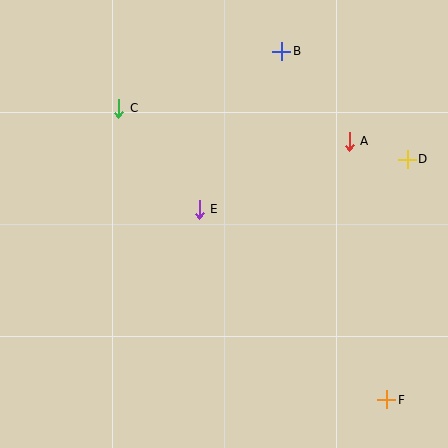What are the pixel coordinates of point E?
Point E is at (199, 209).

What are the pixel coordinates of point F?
Point F is at (387, 400).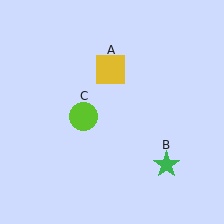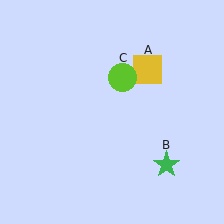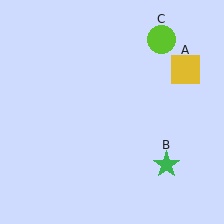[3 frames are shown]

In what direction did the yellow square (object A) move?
The yellow square (object A) moved right.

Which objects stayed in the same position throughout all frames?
Green star (object B) remained stationary.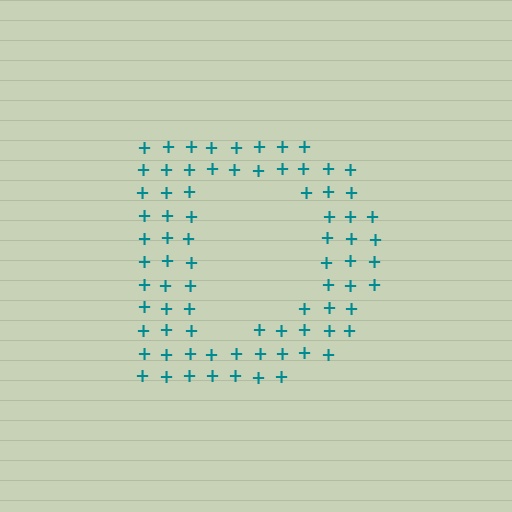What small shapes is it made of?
It is made of small plus signs.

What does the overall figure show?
The overall figure shows the letter D.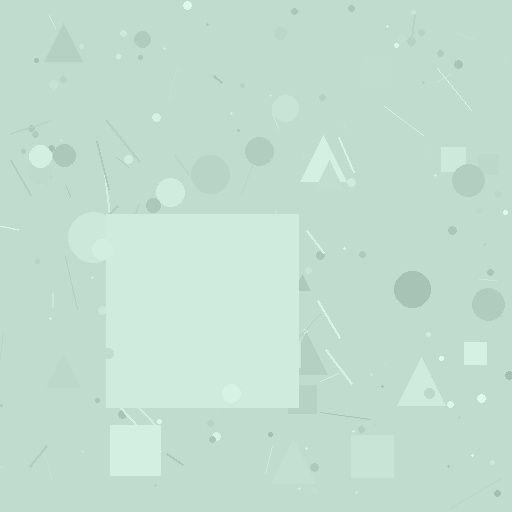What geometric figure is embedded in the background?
A square is embedded in the background.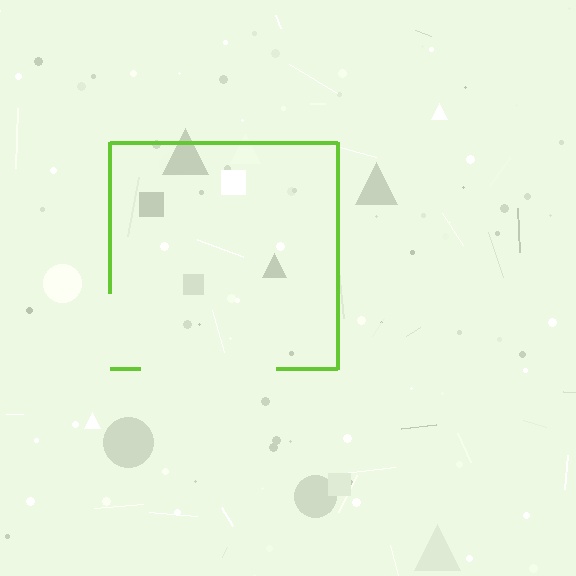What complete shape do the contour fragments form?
The contour fragments form a square.